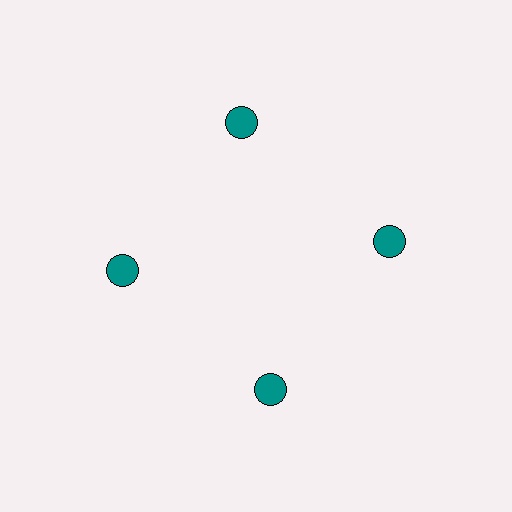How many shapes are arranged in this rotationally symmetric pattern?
There are 4 shapes, arranged in 4 groups of 1.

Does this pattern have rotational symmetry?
Yes, this pattern has 4-fold rotational symmetry. It looks the same after rotating 90 degrees around the center.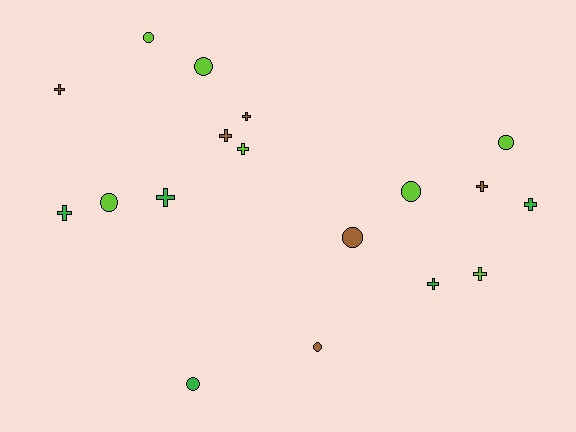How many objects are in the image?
There are 18 objects.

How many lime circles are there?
There are 5 lime circles.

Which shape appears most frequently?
Cross, with 10 objects.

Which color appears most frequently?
Lime, with 7 objects.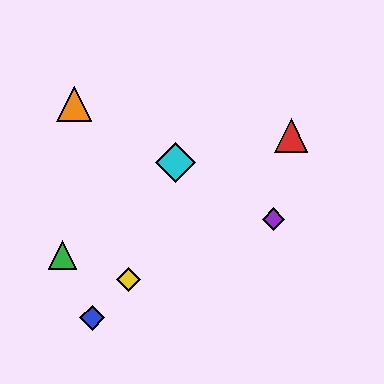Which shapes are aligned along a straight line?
The purple diamond, the orange triangle, the cyan diamond are aligned along a straight line.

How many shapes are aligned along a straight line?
3 shapes (the purple diamond, the orange triangle, the cyan diamond) are aligned along a straight line.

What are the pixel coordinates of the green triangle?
The green triangle is at (63, 255).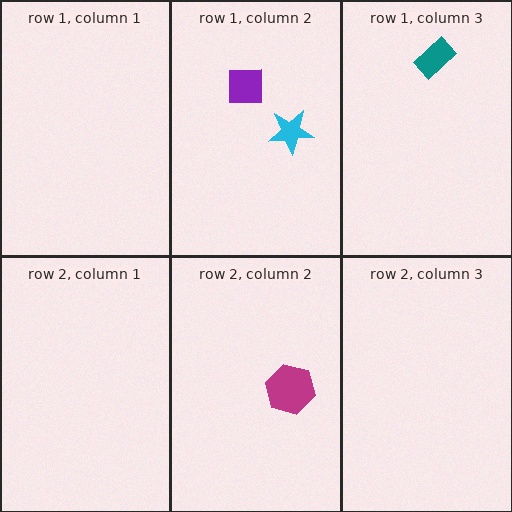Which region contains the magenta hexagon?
The row 2, column 2 region.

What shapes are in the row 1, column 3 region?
The teal rectangle.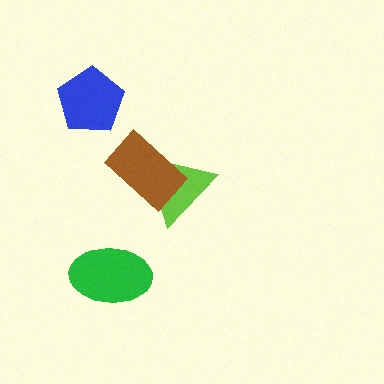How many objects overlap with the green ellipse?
0 objects overlap with the green ellipse.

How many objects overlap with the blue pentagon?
0 objects overlap with the blue pentagon.